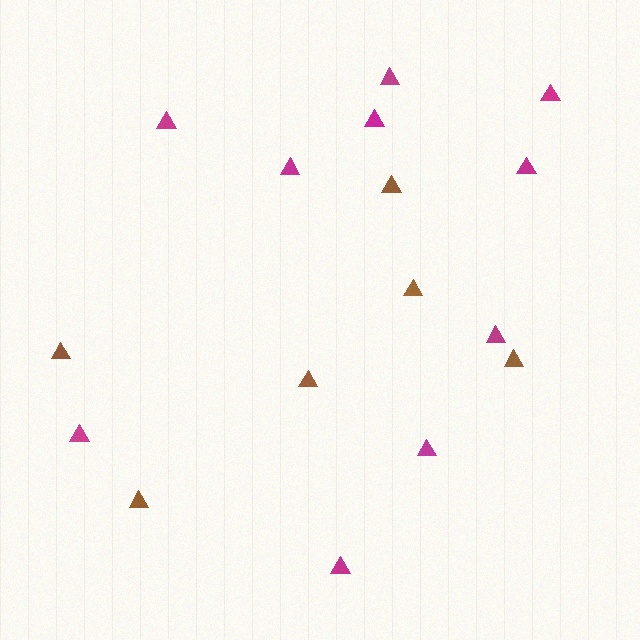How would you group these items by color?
There are 2 groups: one group of brown triangles (6) and one group of magenta triangles (10).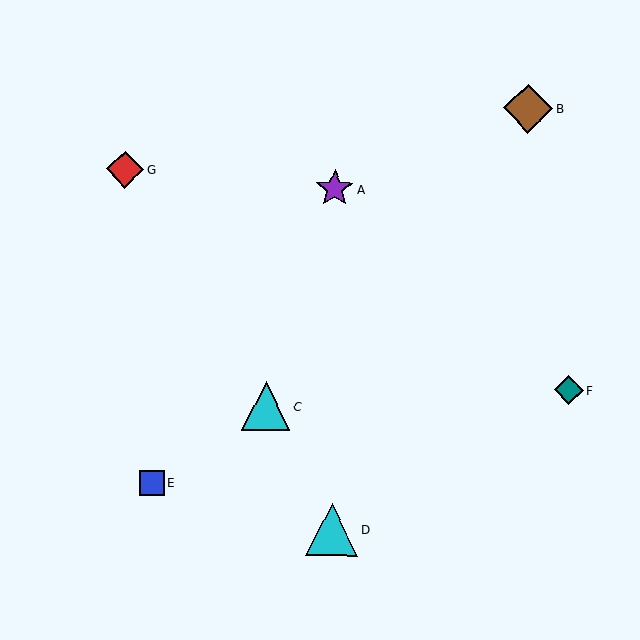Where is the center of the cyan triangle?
The center of the cyan triangle is at (266, 406).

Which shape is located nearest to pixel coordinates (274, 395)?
The cyan triangle (labeled C) at (266, 406) is nearest to that location.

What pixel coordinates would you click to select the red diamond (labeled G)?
Click at (125, 169) to select the red diamond G.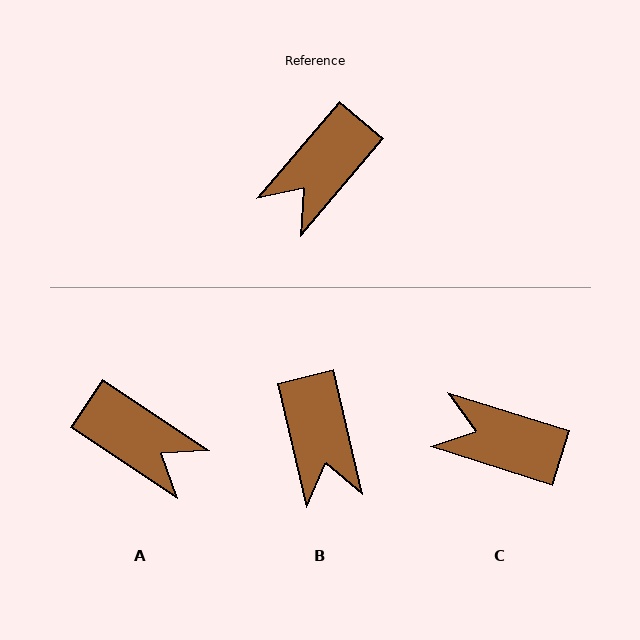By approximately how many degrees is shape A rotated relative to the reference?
Approximately 97 degrees counter-clockwise.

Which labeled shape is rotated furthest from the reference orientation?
A, about 97 degrees away.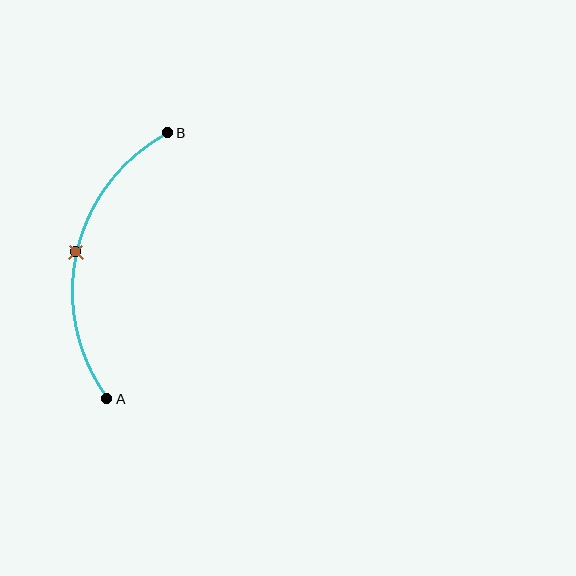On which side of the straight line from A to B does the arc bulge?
The arc bulges to the left of the straight line connecting A and B.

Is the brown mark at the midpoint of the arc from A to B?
Yes. The brown mark lies on the arc at equal arc-length from both A and B — it is the arc midpoint.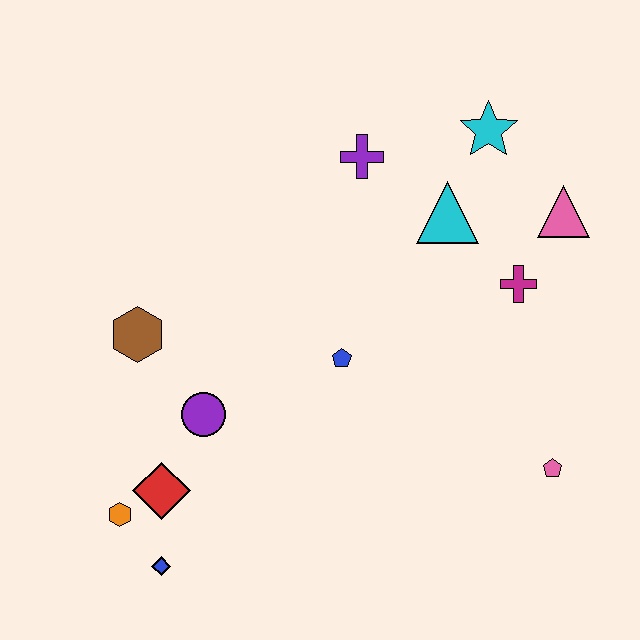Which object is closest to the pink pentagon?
The magenta cross is closest to the pink pentagon.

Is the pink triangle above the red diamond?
Yes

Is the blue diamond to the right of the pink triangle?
No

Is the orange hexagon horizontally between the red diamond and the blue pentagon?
No